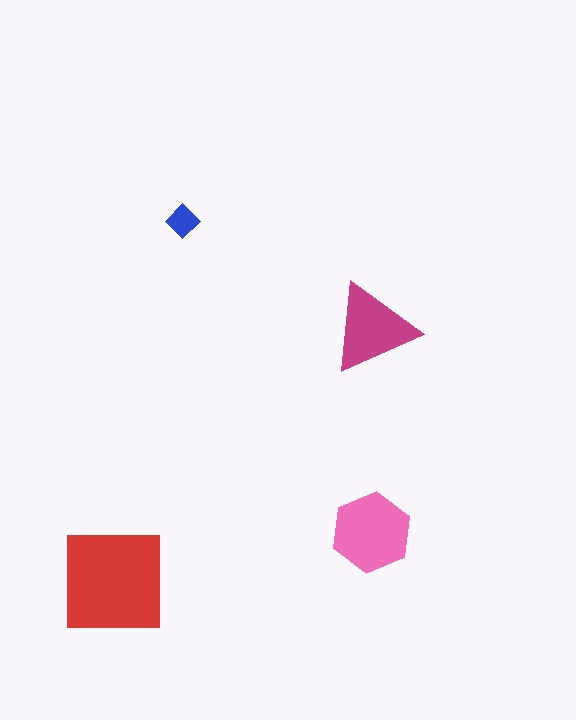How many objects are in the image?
There are 4 objects in the image.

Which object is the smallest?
The blue diamond.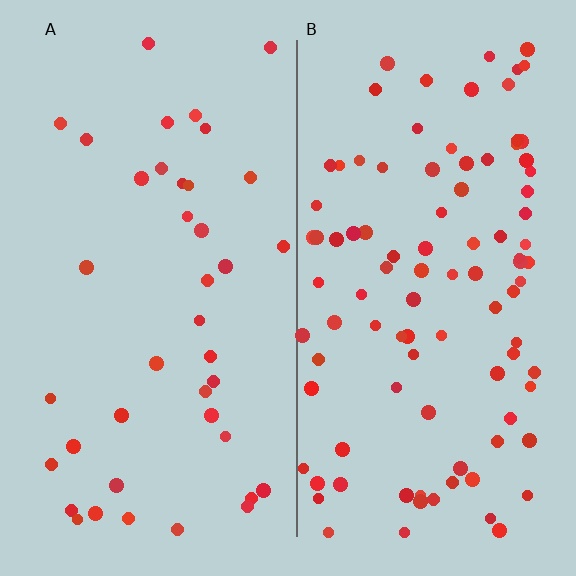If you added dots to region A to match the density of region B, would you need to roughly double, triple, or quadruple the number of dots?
Approximately double.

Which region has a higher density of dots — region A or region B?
B (the right).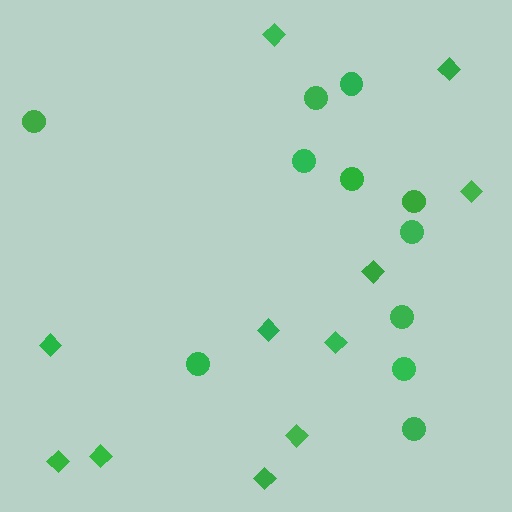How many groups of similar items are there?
There are 2 groups: one group of circles (11) and one group of diamonds (11).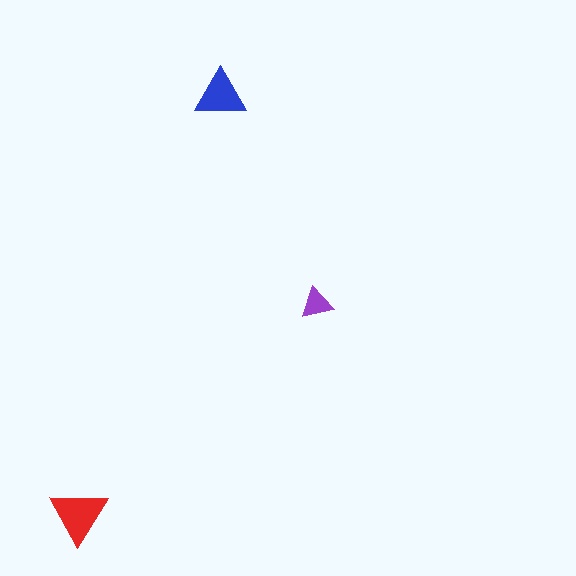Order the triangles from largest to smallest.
the red one, the blue one, the purple one.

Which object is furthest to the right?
The purple triangle is rightmost.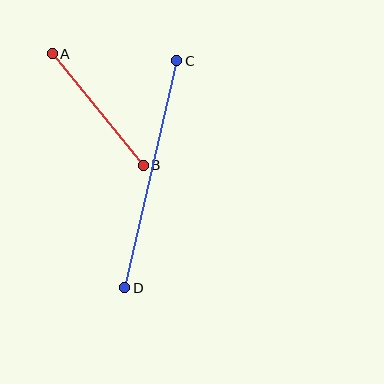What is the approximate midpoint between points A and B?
The midpoint is at approximately (98, 109) pixels.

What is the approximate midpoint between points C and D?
The midpoint is at approximately (151, 174) pixels.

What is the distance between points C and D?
The distance is approximately 233 pixels.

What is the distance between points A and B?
The distance is approximately 144 pixels.